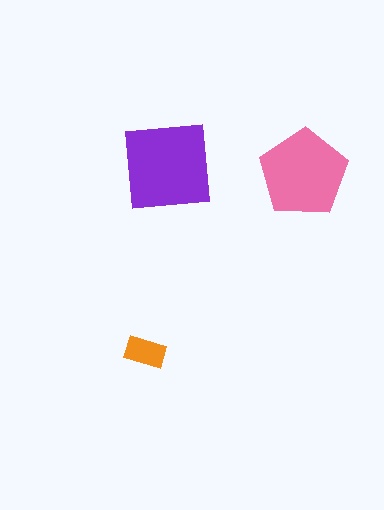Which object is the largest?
The purple square.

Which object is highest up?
The purple square is topmost.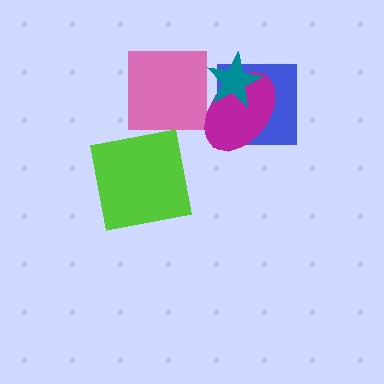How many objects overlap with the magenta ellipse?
2 objects overlap with the magenta ellipse.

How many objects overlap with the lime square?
0 objects overlap with the lime square.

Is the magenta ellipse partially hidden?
Yes, it is partially covered by another shape.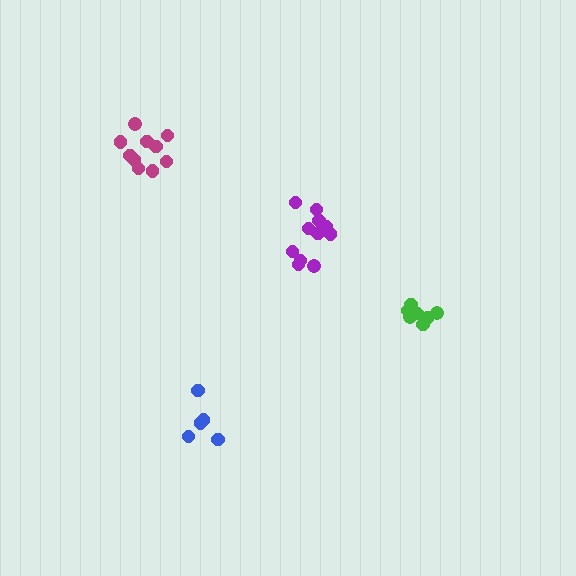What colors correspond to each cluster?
The clusters are colored: magenta, blue, purple, green.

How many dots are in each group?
Group 1: 10 dots, Group 2: 5 dots, Group 3: 11 dots, Group 4: 7 dots (33 total).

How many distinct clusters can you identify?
There are 4 distinct clusters.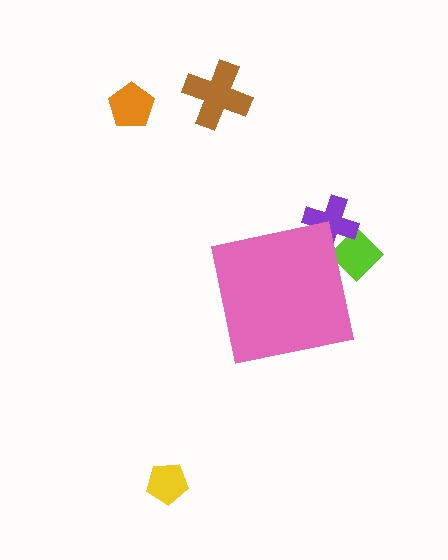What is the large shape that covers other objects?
A pink square.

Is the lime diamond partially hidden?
Yes, the lime diamond is partially hidden behind the pink square.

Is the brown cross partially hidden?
No, the brown cross is fully visible.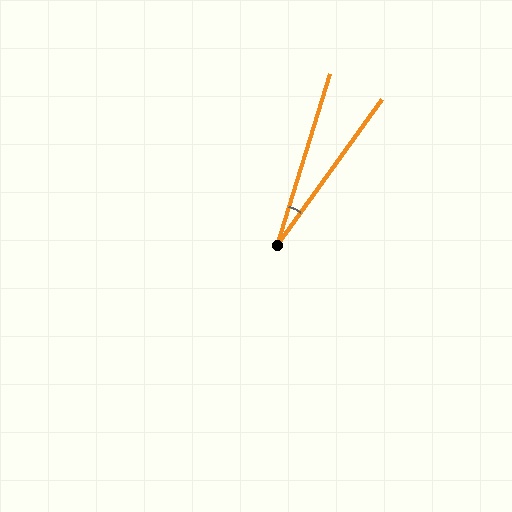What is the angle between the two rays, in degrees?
Approximately 18 degrees.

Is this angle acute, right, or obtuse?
It is acute.